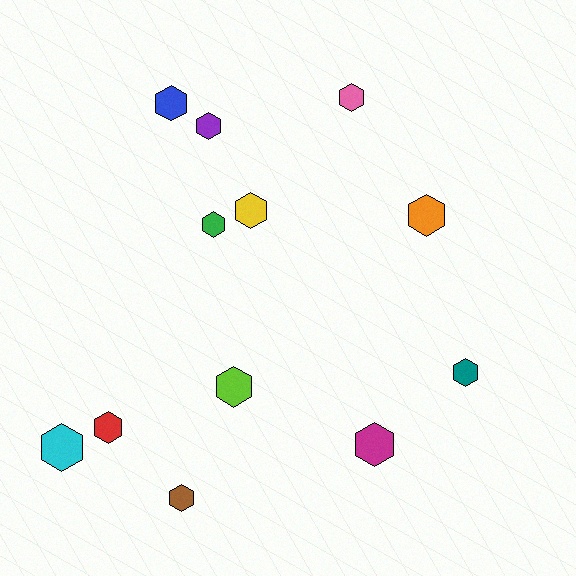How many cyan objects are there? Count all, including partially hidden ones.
There is 1 cyan object.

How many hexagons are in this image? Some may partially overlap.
There are 12 hexagons.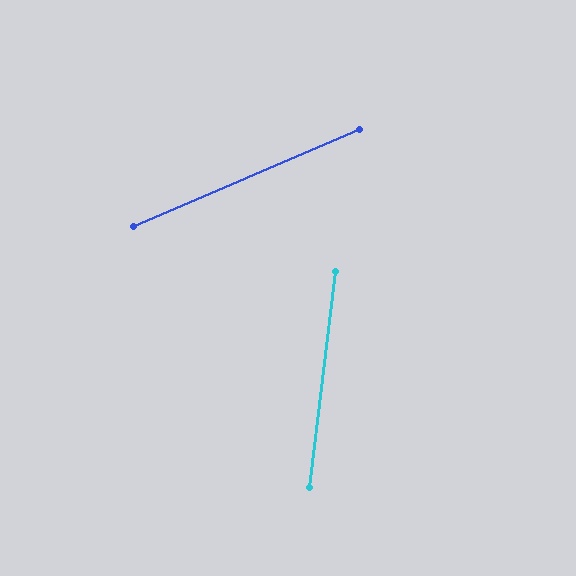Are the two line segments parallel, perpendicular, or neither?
Neither parallel nor perpendicular — they differ by about 60°.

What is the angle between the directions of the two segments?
Approximately 60 degrees.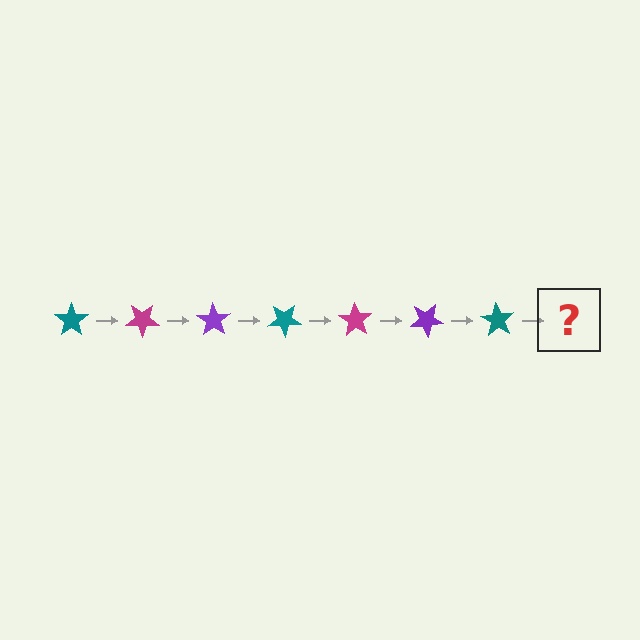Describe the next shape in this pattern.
It should be a magenta star, rotated 245 degrees from the start.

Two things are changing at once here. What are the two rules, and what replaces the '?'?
The two rules are that it rotates 35 degrees each step and the color cycles through teal, magenta, and purple. The '?' should be a magenta star, rotated 245 degrees from the start.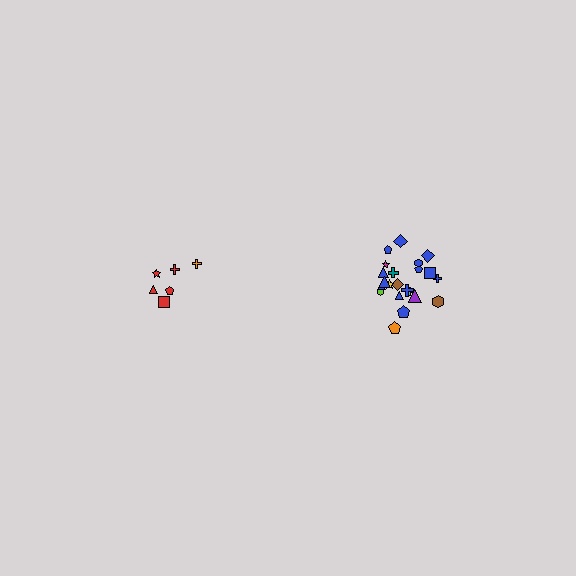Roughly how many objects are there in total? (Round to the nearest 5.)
Roughly 30 objects in total.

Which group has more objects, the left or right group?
The right group.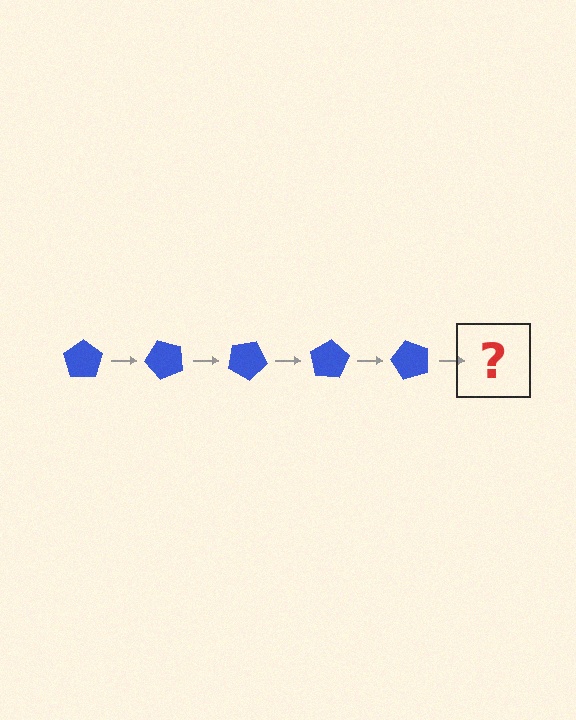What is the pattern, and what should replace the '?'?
The pattern is that the pentagon rotates 50 degrees each step. The '?' should be a blue pentagon rotated 250 degrees.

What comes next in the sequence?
The next element should be a blue pentagon rotated 250 degrees.